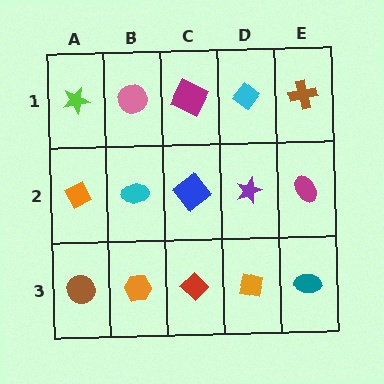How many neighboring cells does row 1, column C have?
3.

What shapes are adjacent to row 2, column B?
A pink circle (row 1, column B), an orange hexagon (row 3, column B), an orange diamond (row 2, column A), a blue diamond (row 2, column C).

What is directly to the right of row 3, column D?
A teal ellipse.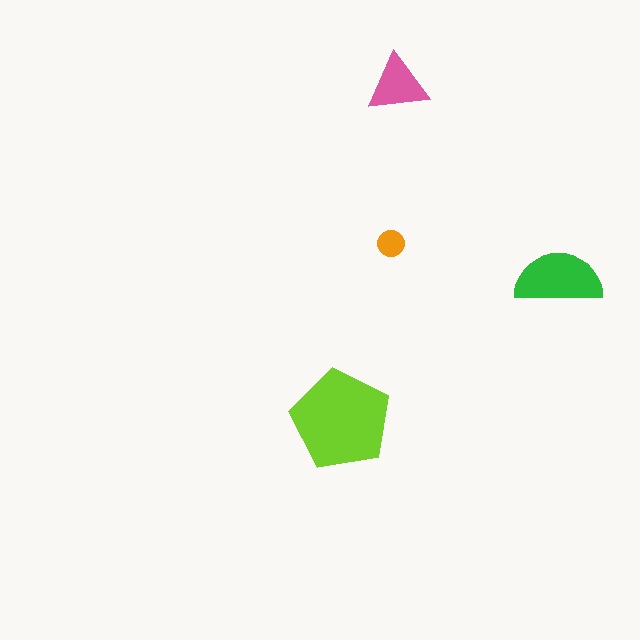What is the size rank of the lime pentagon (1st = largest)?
1st.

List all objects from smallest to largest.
The orange circle, the pink triangle, the green semicircle, the lime pentagon.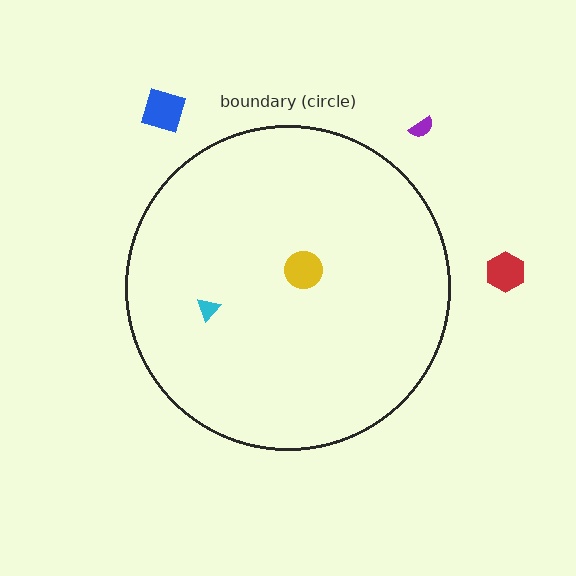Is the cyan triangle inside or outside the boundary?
Inside.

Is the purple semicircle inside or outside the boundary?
Outside.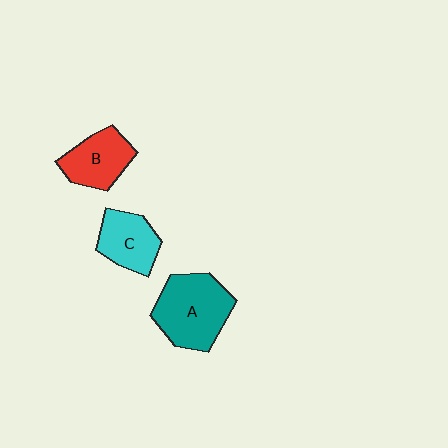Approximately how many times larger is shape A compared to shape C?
Approximately 1.6 times.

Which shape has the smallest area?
Shape C (cyan).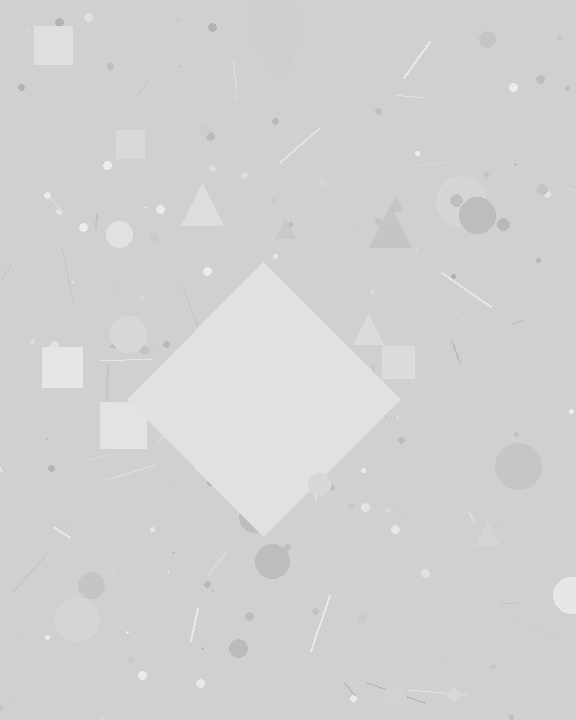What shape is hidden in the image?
A diamond is hidden in the image.